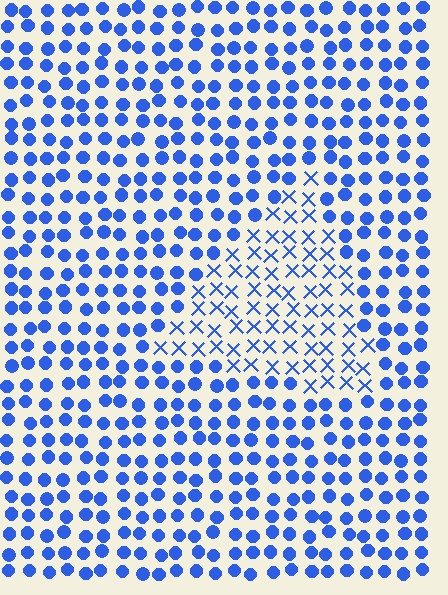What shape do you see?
I see a triangle.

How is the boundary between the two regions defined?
The boundary is defined by a change in element shape: X marks inside vs. circles outside. All elements share the same color and spacing.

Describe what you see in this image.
The image is filled with small blue elements arranged in a uniform grid. A triangle-shaped region contains X marks, while the surrounding area contains circles. The boundary is defined purely by the change in element shape.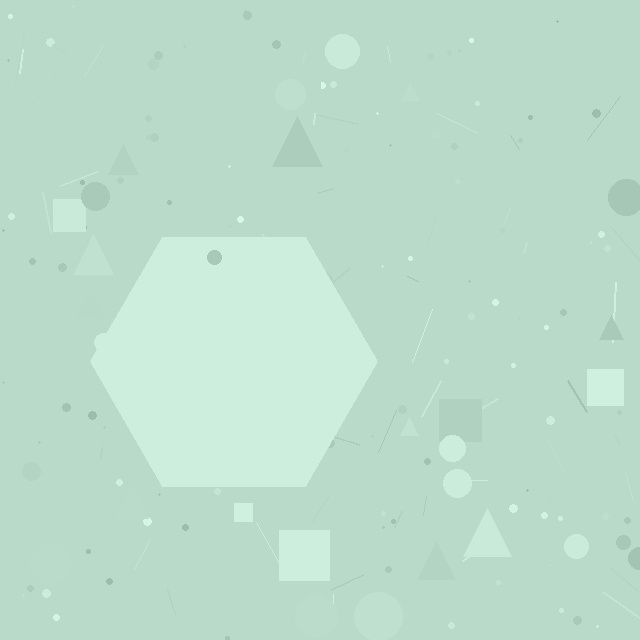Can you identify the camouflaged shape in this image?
The camouflaged shape is a hexagon.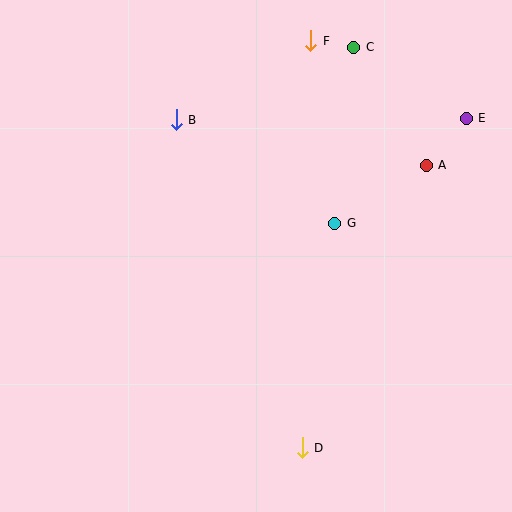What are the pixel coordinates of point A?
Point A is at (426, 165).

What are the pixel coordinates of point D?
Point D is at (302, 448).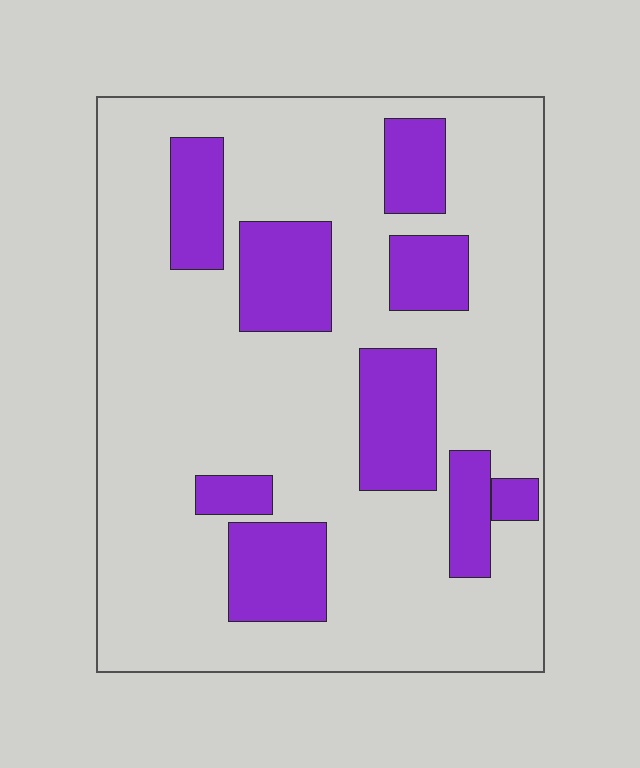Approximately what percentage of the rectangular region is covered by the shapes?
Approximately 25%.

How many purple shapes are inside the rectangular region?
9.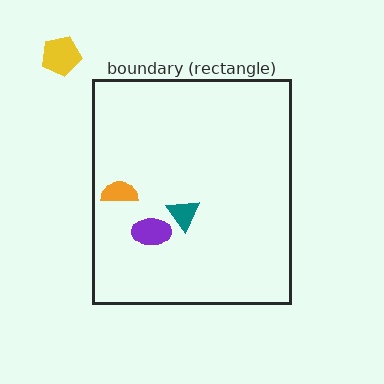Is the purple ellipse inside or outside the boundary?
Inside.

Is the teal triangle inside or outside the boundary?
Inside.